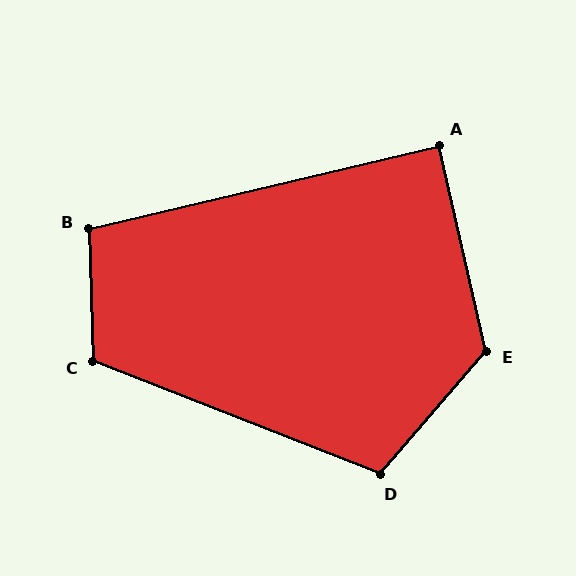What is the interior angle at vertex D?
Approximately 109 degrees (obtuse).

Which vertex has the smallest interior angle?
A, at approximately 89 degrees.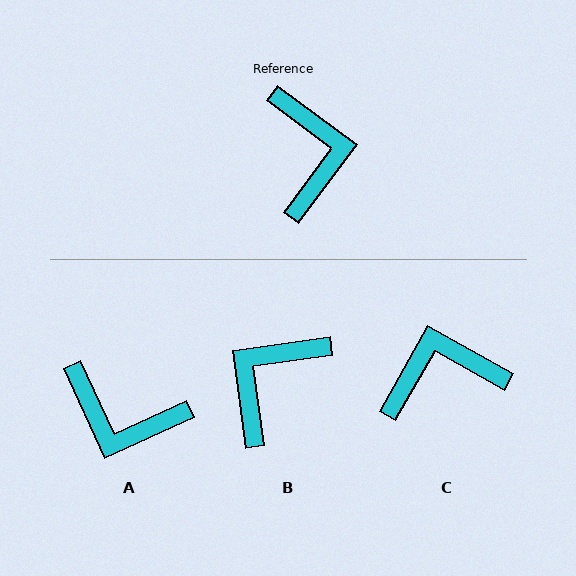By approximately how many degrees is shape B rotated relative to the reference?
Approximately 134 degrees counter-clockwise.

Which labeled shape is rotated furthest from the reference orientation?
B, about 134 degrees away.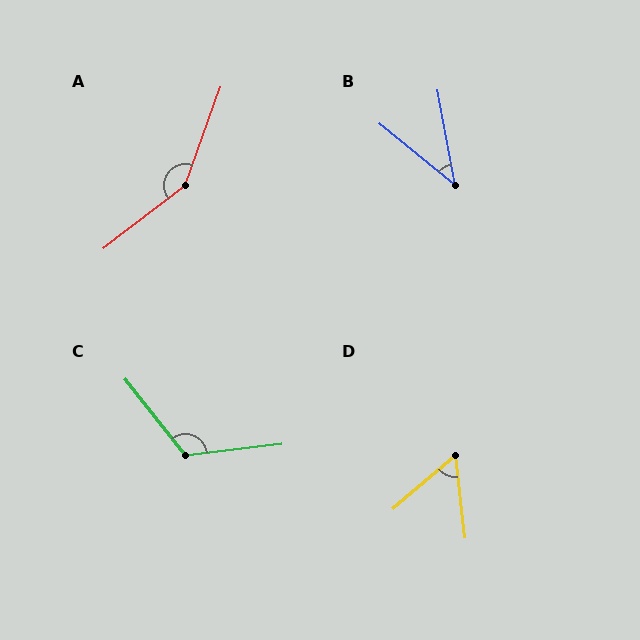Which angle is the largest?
A, at approximately 147 degrees.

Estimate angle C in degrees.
Approximately 122 degrees.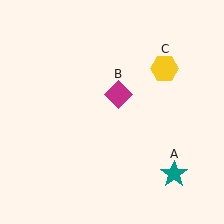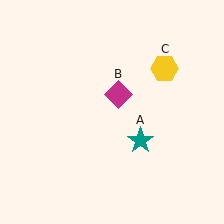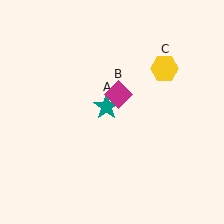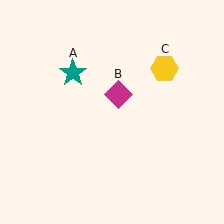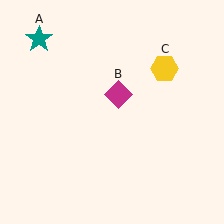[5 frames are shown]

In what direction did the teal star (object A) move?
The teal star (object A) moved up and to the left.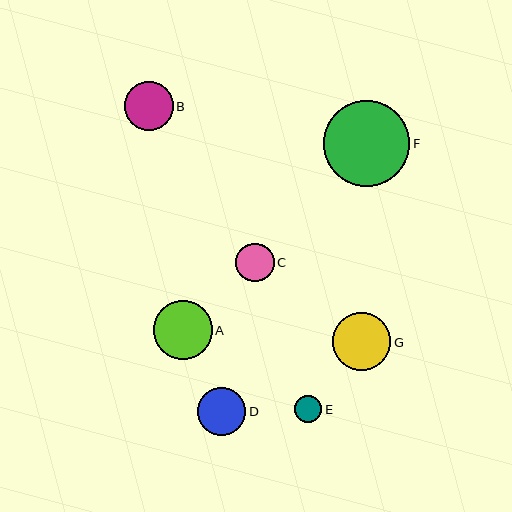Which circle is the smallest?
Circle E is the smallest with a size of approximately 28 pixels.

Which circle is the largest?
Circle F is the largest with a size of approximately 86 pixels.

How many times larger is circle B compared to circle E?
Circle B is approximately 1.8 times the size of circle E.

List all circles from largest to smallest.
From largest to smallest: F, A, G, B, D, C, E.